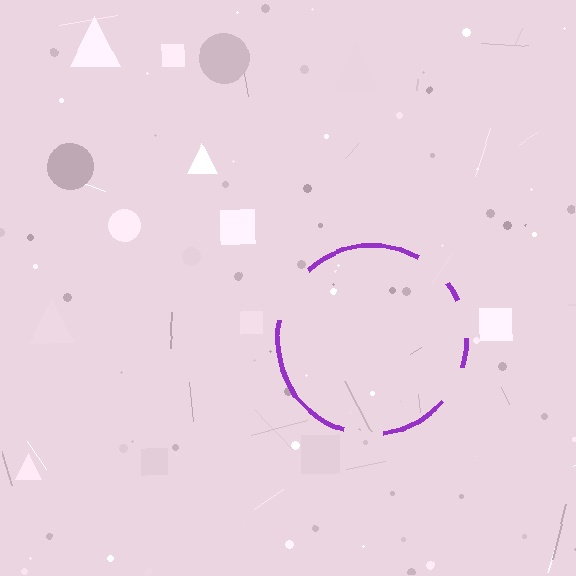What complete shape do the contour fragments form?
The contour fragments form a circle.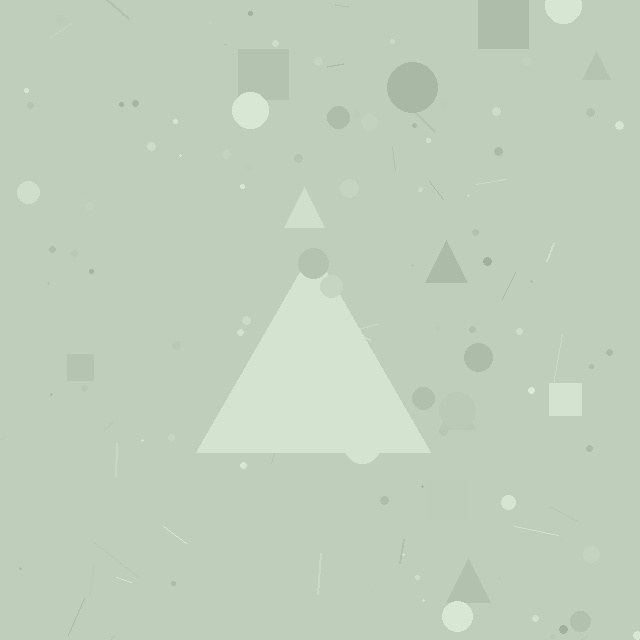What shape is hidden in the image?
A triangle is hidden in the image.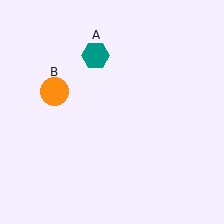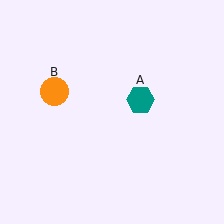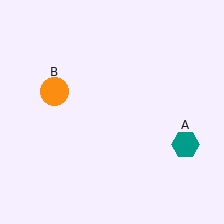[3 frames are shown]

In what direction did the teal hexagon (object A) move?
The teal hexagon (object A) moved down and to the right.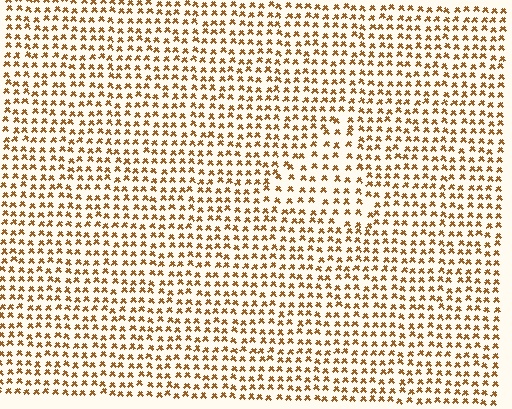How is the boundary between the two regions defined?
The boundary is defined by a change in element density (approximately 1.5x ratio). All elements are the same color, size, and shape.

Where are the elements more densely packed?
The elements are more densely packed outside the triangle boundary.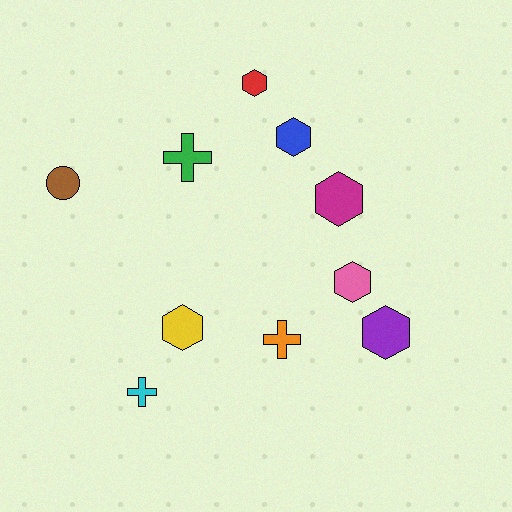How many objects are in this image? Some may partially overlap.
There are 10 objects.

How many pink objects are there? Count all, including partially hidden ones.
There is 1 pink object.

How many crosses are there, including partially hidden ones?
There are 3 crosses.